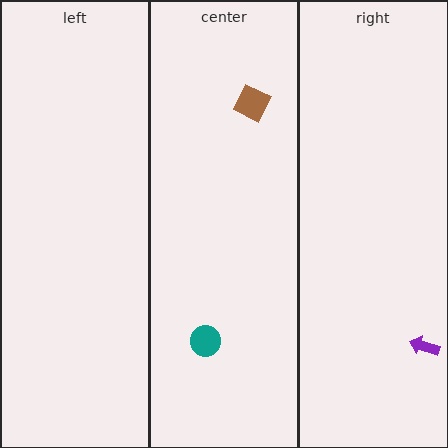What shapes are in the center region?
The brown diamond, the teal circle.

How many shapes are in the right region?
1.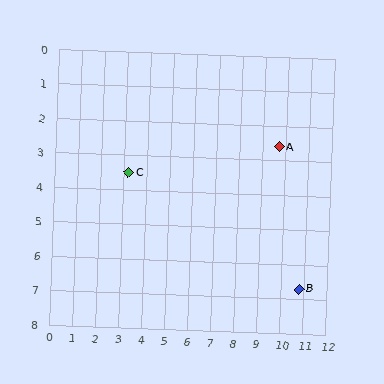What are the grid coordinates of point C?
Point C is at approximately (3.2, 3.5).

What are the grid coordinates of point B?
Point B is at approximately (10.8, 6.7).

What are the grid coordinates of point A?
Point A is at approximately (9.7, 2.6).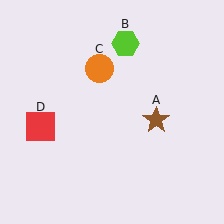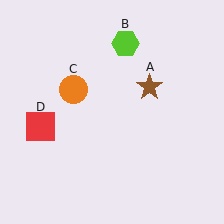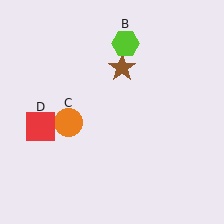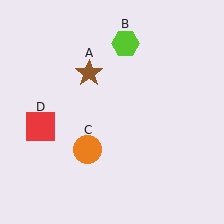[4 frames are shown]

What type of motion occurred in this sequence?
The brown star (object A), orange circle (object C) rotated counterclockwise around the center of the scene.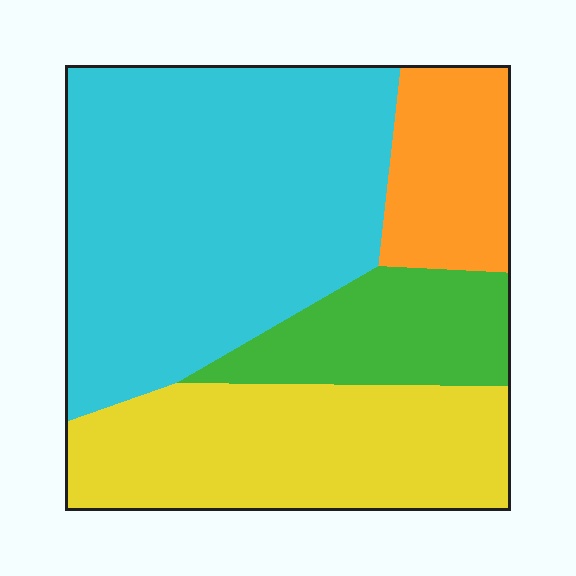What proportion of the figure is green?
Green covers 14% of the figure.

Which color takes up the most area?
Cyan, at roughly 45%.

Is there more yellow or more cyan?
Cyan.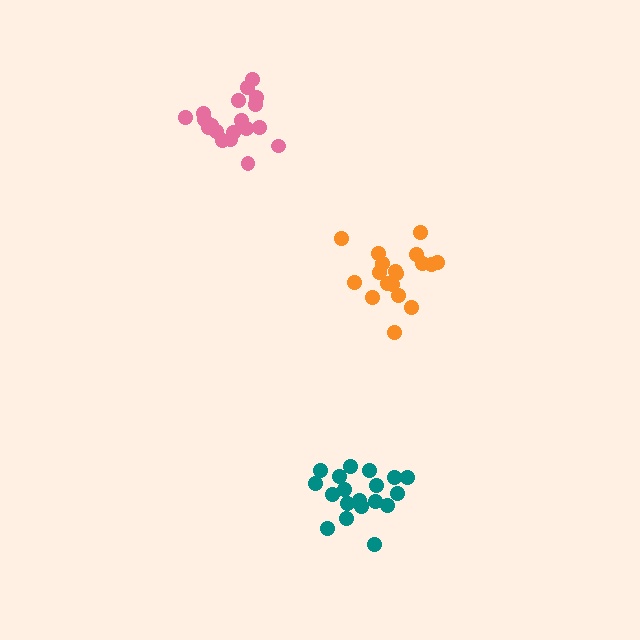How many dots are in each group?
Group 1: 18 dots, Group 2: 19 dots, Group 3: 19 dots (56 total).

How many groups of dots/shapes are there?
There are 3 groups.